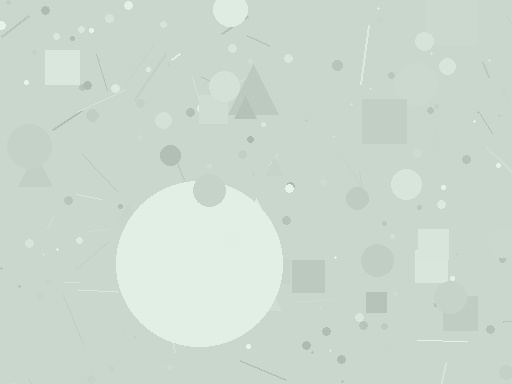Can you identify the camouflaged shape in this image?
The camouflaged shape is a circle.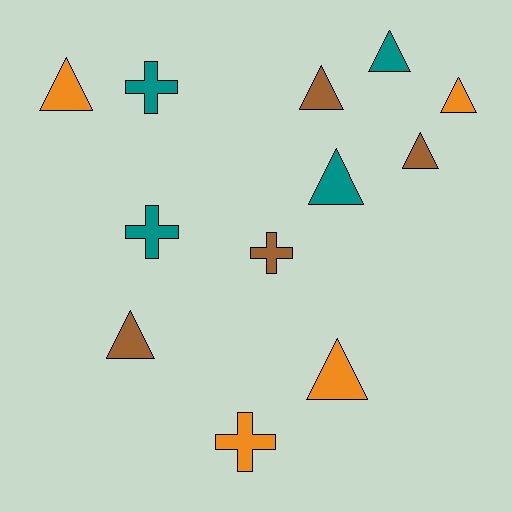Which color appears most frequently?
Teal, with 4 objects.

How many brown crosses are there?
There is 1 brown cross.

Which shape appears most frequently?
Triangle, with 8 objects.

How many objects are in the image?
There are 12 objects.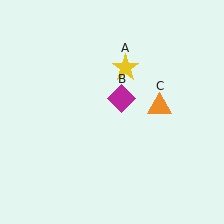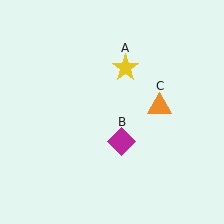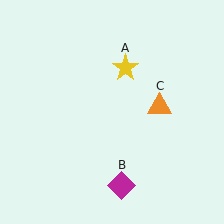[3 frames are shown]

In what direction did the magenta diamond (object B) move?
The magenta diamond (object B) moved down.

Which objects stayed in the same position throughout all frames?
Yellow star (object A) and orange triangle (object C) remained stationary.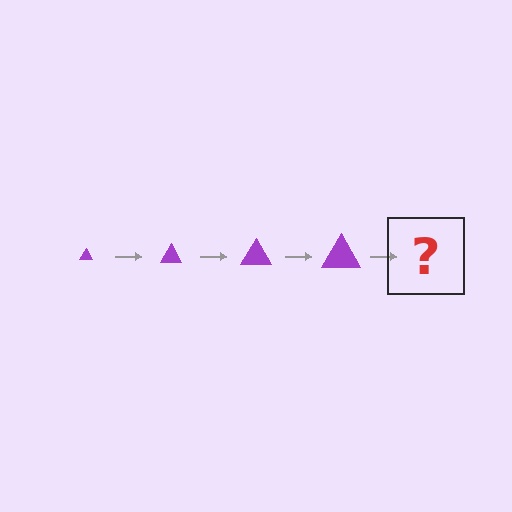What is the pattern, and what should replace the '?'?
The pattern is that the triangle gets progressively larger each step. The '?' should be a purple triangle, larger than the previous one.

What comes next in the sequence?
The next element should be a purple triangle, larger than the previous one.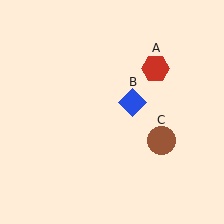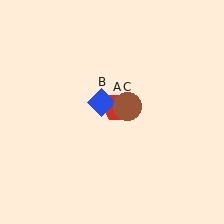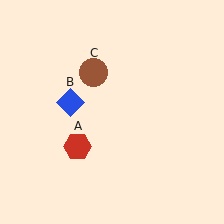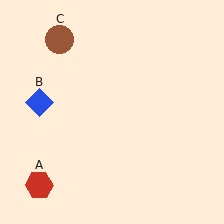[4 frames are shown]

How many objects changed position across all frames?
3 objects changed position: red hexagon (object A), blue diamond (object B), brown circle (object C).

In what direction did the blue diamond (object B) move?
The blue diamond (object B) moved left.